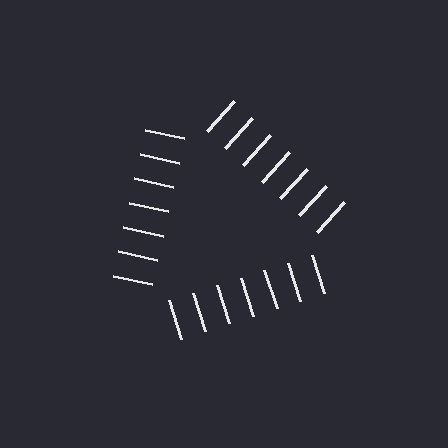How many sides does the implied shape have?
3 sides — the line-ends trace a triangle.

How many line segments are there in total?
21 — 7 along each of the 3 edges.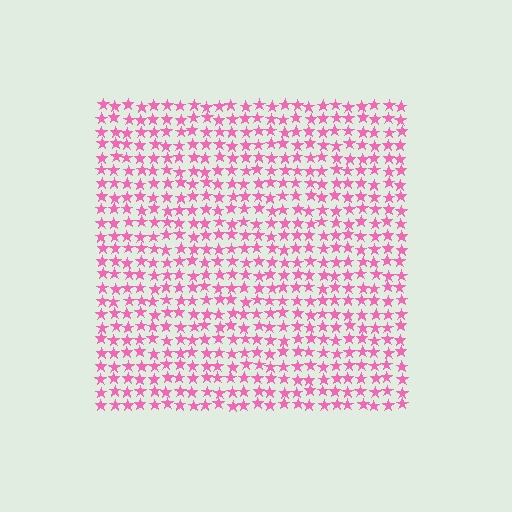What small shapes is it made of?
It is made of small stars.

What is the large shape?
The large shape is a square.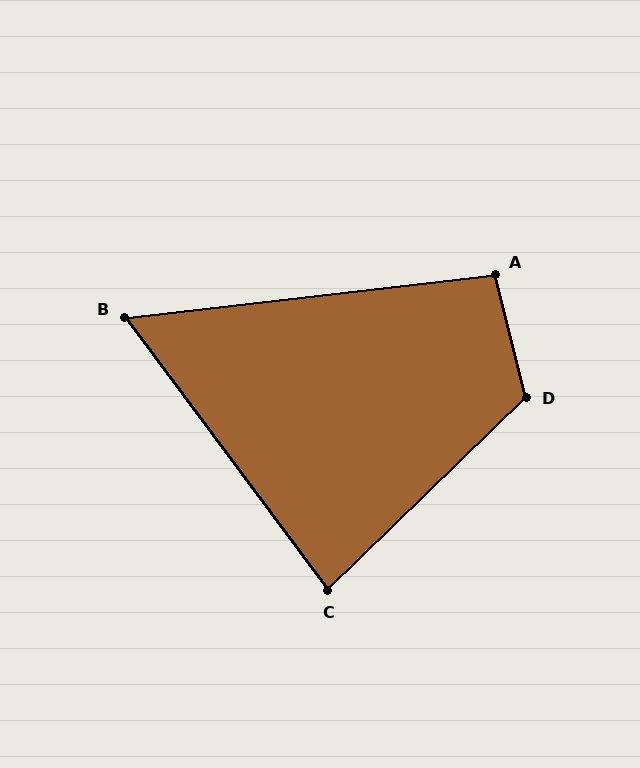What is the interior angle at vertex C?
Approximately 83 degrees (acute).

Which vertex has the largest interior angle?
D, at approximately 120 degrees.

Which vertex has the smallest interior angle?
B, at approximately 60 degrees.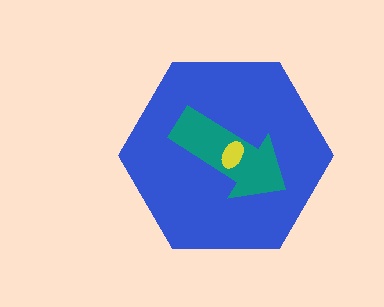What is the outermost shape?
The blue hexagon.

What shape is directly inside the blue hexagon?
The teal arrow.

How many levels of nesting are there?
3.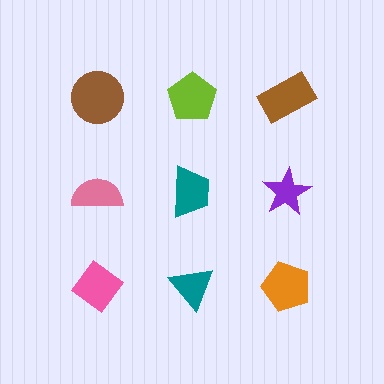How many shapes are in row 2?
3 shapes.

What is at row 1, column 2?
A lime pentagon.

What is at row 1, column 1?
A brown circle.